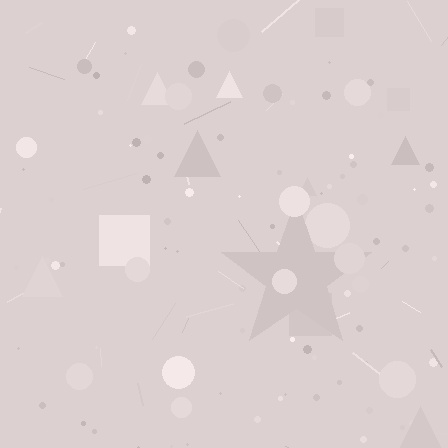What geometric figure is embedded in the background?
A star is embedded in the background.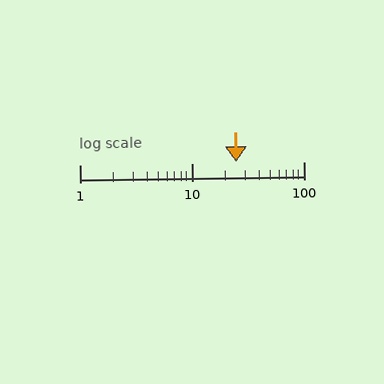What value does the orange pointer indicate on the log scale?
The pointer indicates approximately 25.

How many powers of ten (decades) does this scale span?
The scale spans 2 decades, from 1 to 100.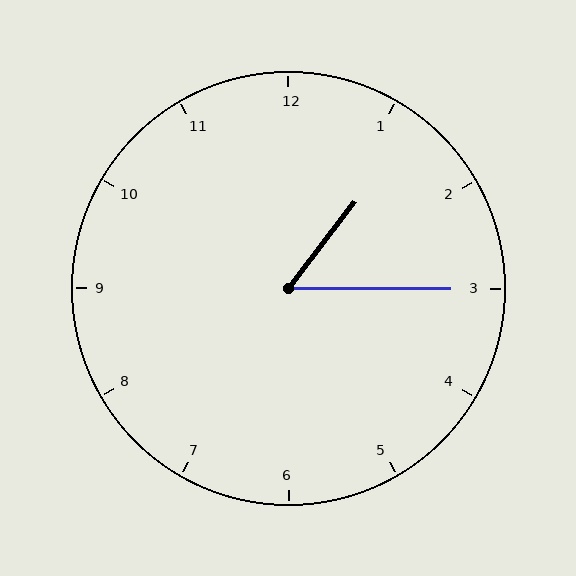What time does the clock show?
1:15.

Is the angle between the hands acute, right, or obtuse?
It is acute.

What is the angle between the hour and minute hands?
Approximately 52 degrees.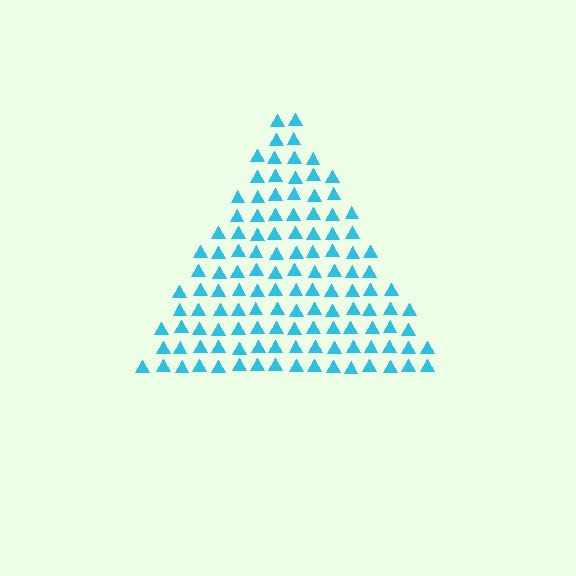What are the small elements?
The small elements are triangles.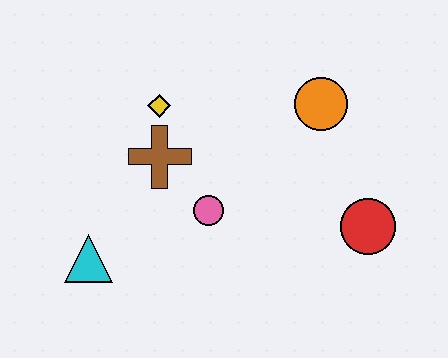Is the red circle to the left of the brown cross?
No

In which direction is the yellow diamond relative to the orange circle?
The yellow diamond is to the left of the orange circle.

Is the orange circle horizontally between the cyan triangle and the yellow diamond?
No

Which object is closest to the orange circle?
The red circle is closest to the orange circle.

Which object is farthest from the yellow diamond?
The red circle is farthest from the yellow diamond.